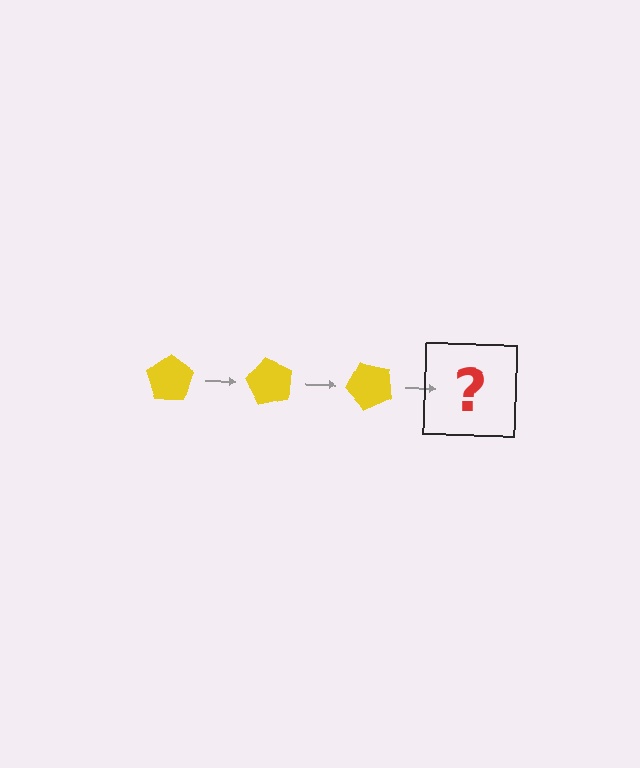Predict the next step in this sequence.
The next step is a yellow pentagon rotated 180 degrees.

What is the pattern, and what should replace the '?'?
The pattern is that the pentagon rotates 60 degrees each step. The '?' should be a yellow pentagon rotated 180 degrees.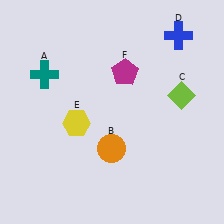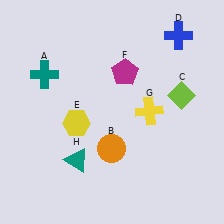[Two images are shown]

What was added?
A yellow cross (G), a teal triangle (H) were added in Image 2.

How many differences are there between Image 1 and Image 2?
There are 2 differences between the two images.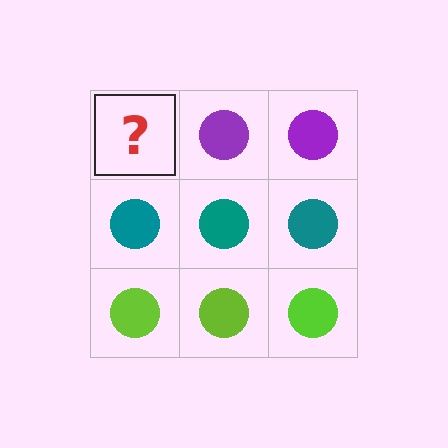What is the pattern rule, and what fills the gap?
The rule is that each row has a consistent color. The gap should be filled with a purple circle.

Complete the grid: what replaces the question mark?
The question mark should be replaced with a purple circle.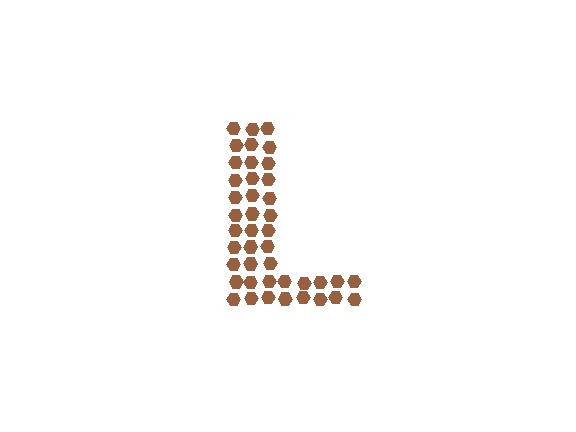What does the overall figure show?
The overall figure shows the letter L.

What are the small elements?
The small elements are hexagons.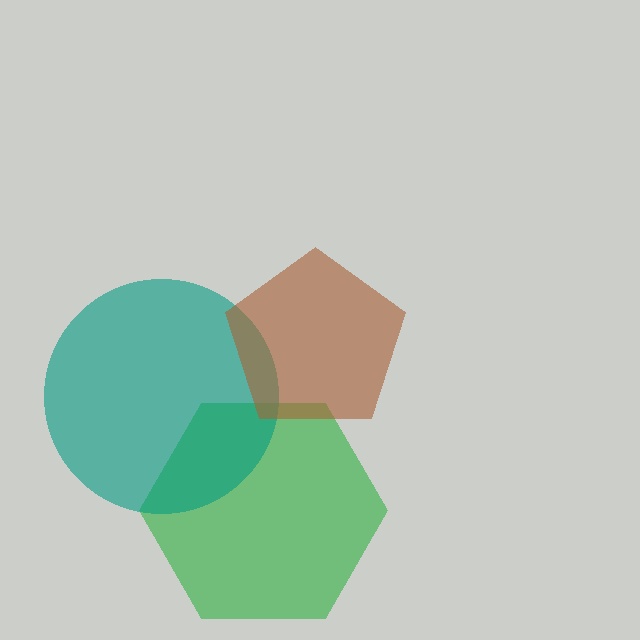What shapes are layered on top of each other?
The layered shapes are: a green hexagon, a teal circle, a brown pentagon.